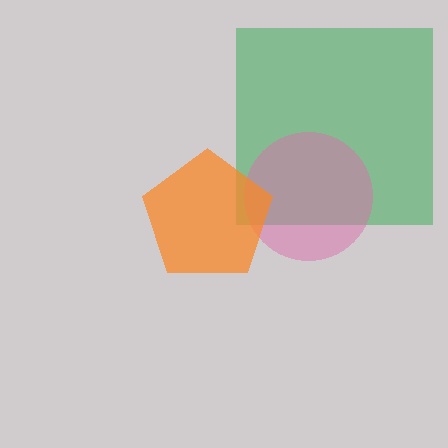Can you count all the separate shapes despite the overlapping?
Yes, there are 3 separate shapes.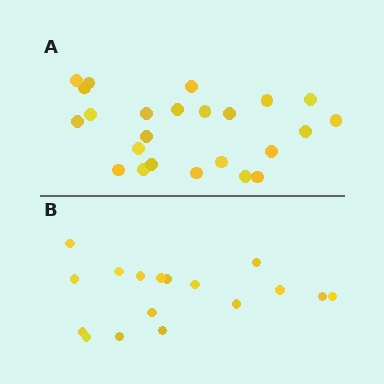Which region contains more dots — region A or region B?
Region A (the top region) has more dots.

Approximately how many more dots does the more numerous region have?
Region A has roughly 8 or so more dots than region B.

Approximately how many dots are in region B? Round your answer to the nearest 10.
About 20 dots. (The exact count is 17, which rounds to 20.)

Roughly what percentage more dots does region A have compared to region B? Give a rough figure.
About 40% more.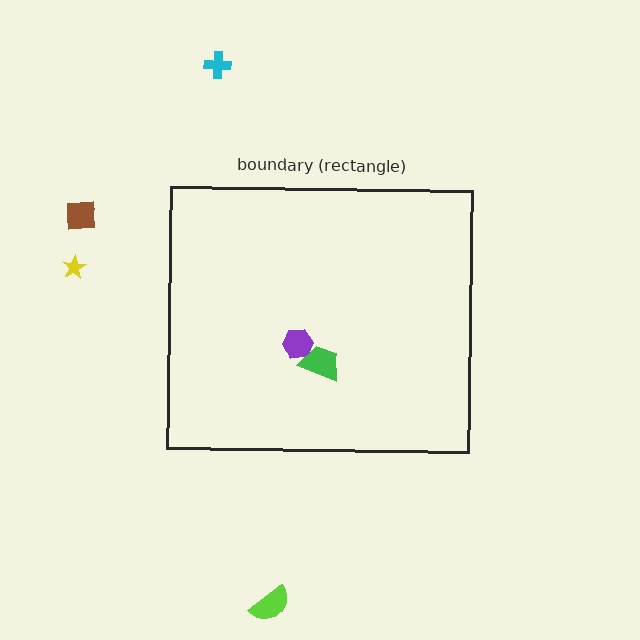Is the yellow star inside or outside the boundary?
Outside.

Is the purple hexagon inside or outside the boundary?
Inside.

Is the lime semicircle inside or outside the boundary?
Outside.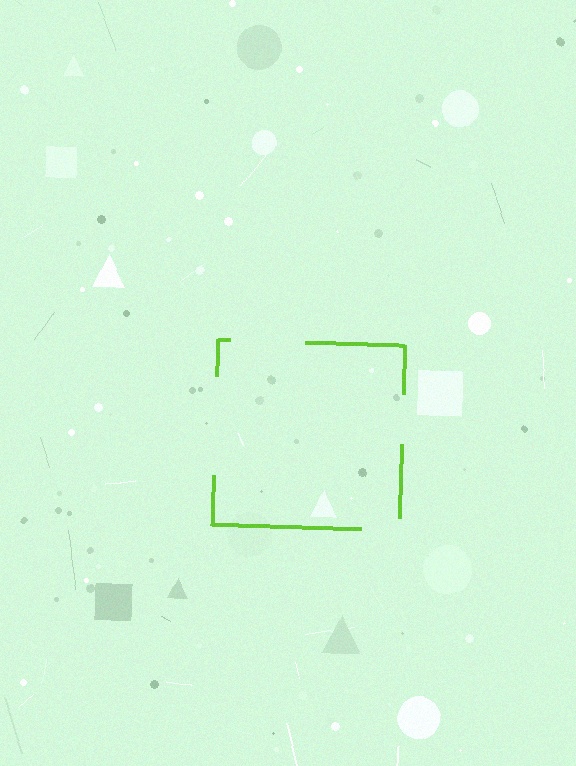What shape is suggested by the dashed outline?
The dashed outline suggests a square.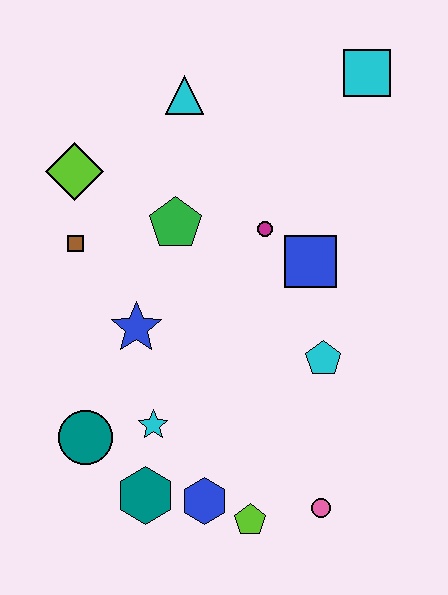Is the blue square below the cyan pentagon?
No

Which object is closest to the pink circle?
The lime pentagon is closest to the pink circle.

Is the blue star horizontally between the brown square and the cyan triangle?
Yes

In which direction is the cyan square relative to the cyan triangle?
The cyan square is to the right of the cyan triangle.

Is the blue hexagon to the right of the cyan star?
Yes